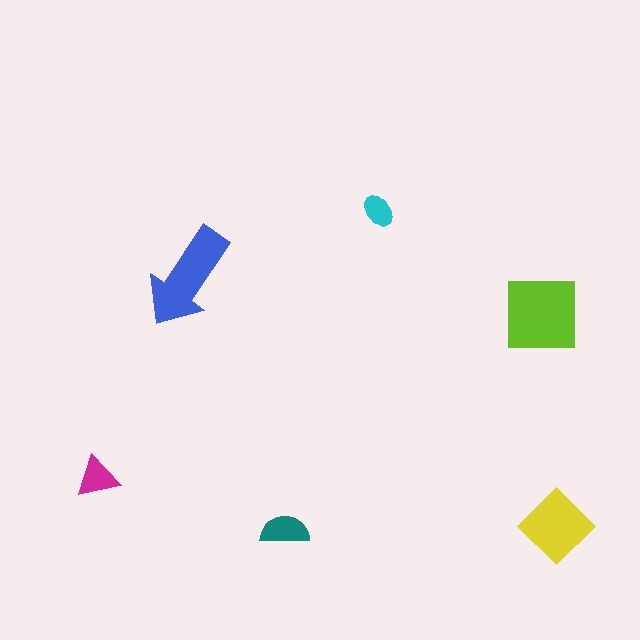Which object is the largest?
The lime square.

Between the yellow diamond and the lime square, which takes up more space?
The lime square.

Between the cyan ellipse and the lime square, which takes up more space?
The lime square.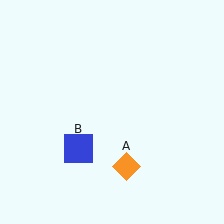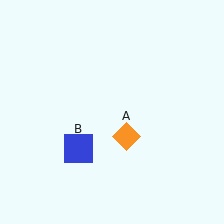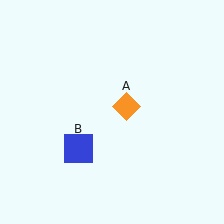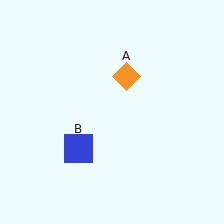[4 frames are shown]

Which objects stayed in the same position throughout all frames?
Blue square (object B) remained stationary.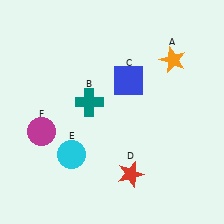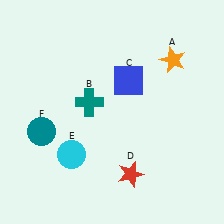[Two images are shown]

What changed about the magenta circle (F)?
In Image 1, F is magenta. In Image 2, it changed to teal.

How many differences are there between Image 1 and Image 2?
There is 1 difference between the two images.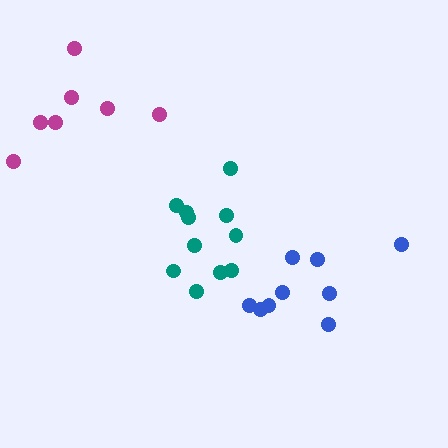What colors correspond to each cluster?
The clusters are colored: magenta, blue, teal.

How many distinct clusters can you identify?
There are 3 distinct clusters.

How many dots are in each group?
Group 1: 7 dots, Group 2: 9 dots, Group 3: 11 dots (27 total).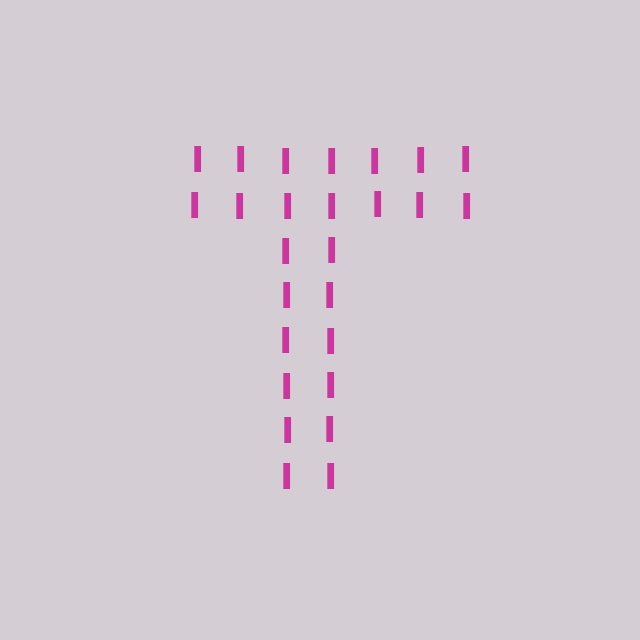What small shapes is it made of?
It is made of small letter I's.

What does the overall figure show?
The overall figure shows the letter T.